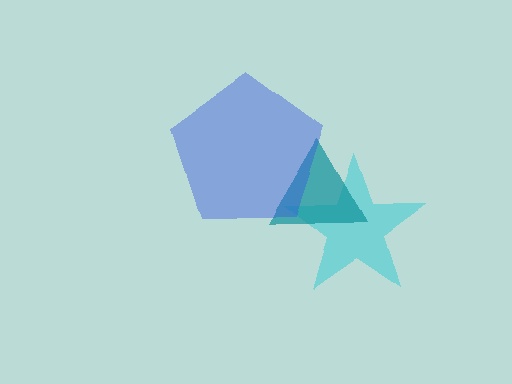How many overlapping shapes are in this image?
There are 3 overlapping shapes in the image.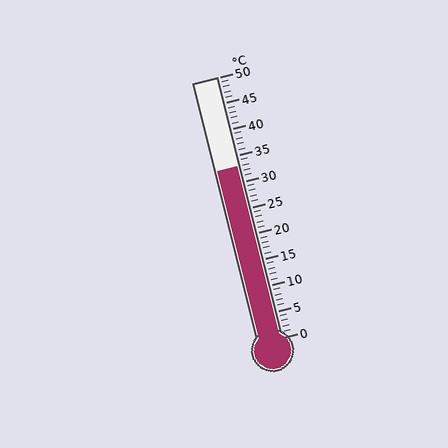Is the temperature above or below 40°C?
The temperature is below 40°C.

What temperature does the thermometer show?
The thermometer shows approximately 33°C.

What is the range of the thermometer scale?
The thermometer scale ranges from 0°C to 50°C.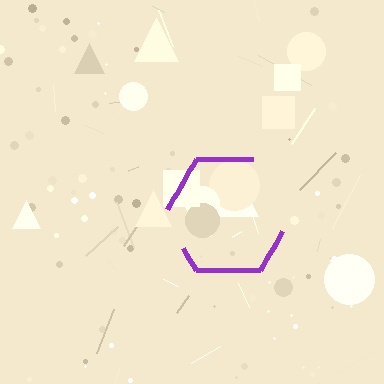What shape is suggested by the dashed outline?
The dashed outline suggests a hexagon.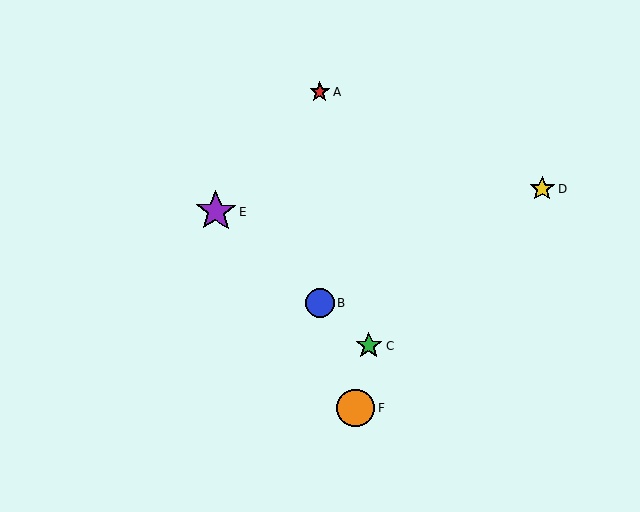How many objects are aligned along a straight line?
3 objects (B, C, E) are aligned along a straight line.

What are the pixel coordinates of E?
Object E is at (216, 211).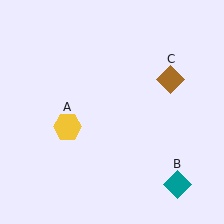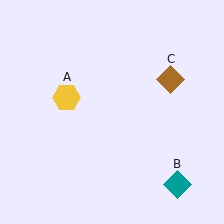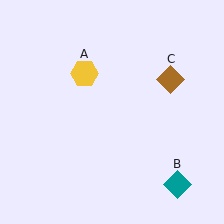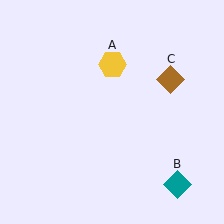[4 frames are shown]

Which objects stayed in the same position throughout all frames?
Teal diamond (object B) and brown diamond (object C) remained stationary.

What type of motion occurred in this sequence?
The yellow hexagon (object A) rotated clockwise around the center of the scene.